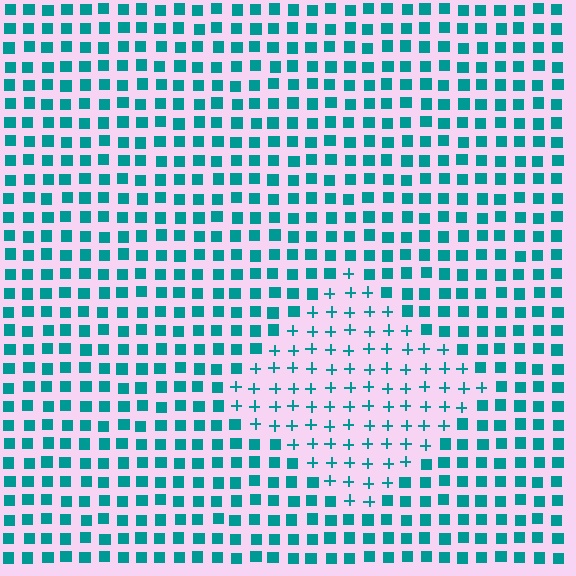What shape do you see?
I see a diamond.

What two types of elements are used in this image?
The image uses plus signs inside the diamond region and squares outside it.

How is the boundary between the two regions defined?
The boundary is defined by a change in element shape: plus signs inside vs. squares outside. All elements share the same color and spacing.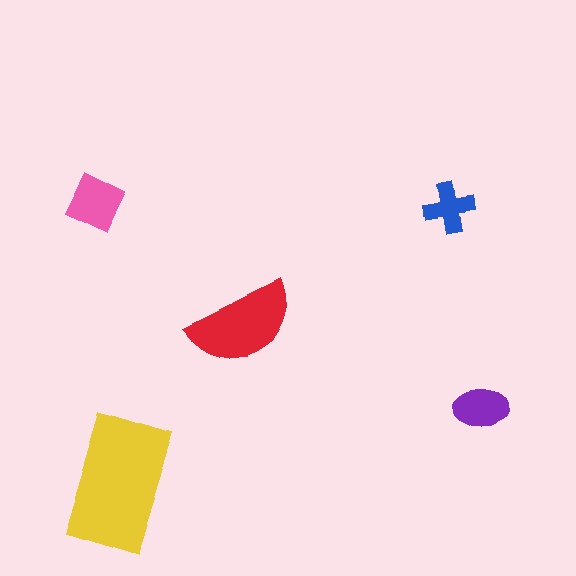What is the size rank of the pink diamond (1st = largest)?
3rd.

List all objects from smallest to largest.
The blue cross, the purple ellipse, the pink diamond, the red semicircle, the yellow rectangle.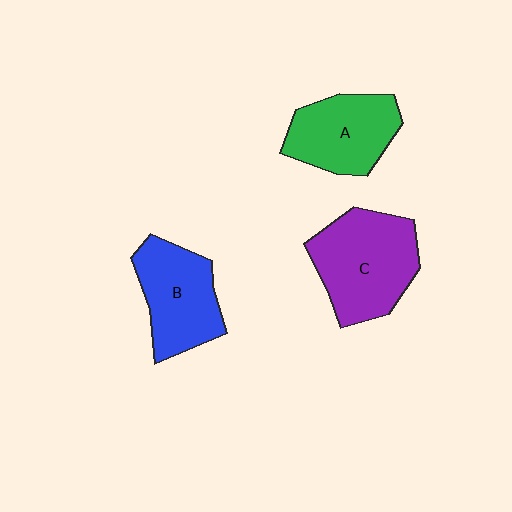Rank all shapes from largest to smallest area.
From largest to smallest: C (purple), B (blue), A (green).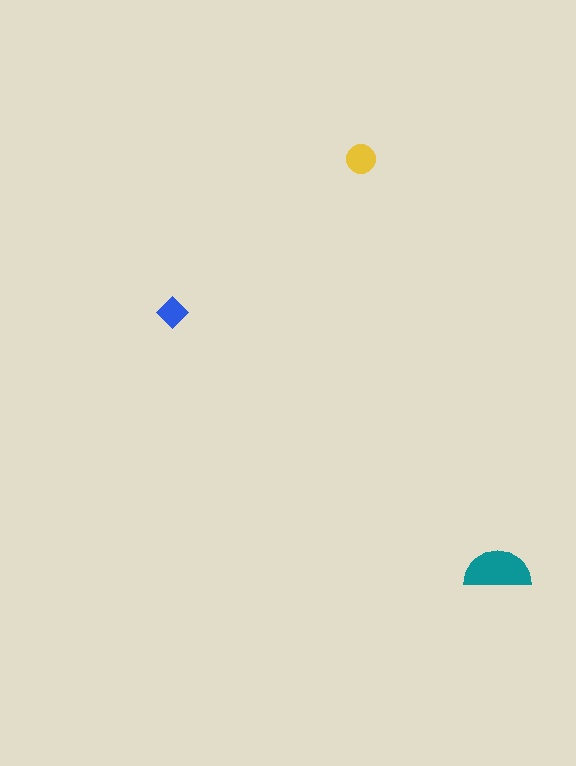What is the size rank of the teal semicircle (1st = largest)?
1st.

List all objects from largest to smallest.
The teal semicircle, the yellow circle, the blue diamond.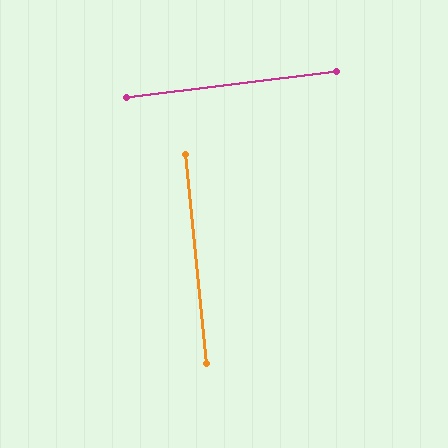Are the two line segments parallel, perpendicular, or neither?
Perpendicular — they meet at approximately 89°.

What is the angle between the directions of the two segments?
Approximately 89 degrees.